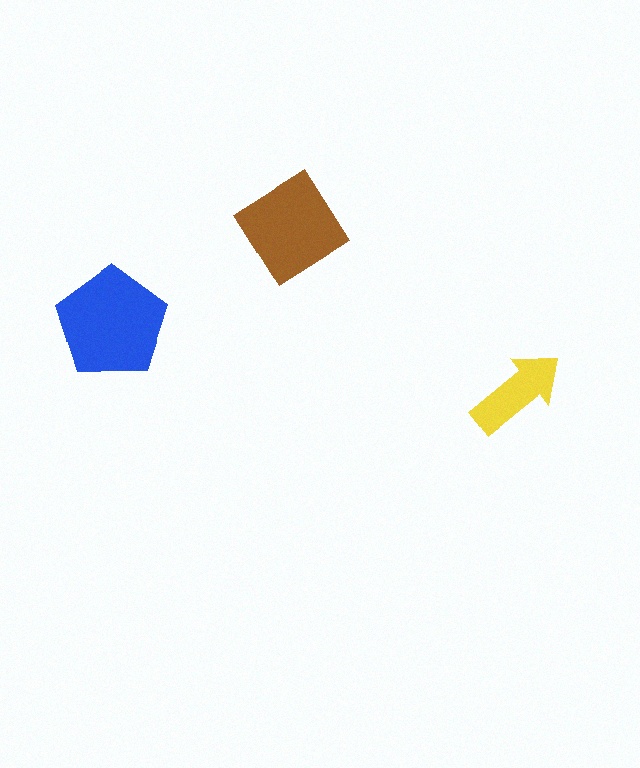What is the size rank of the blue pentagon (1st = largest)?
1st.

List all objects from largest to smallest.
The blue pentagon, the brown diamond, the yellow arrow.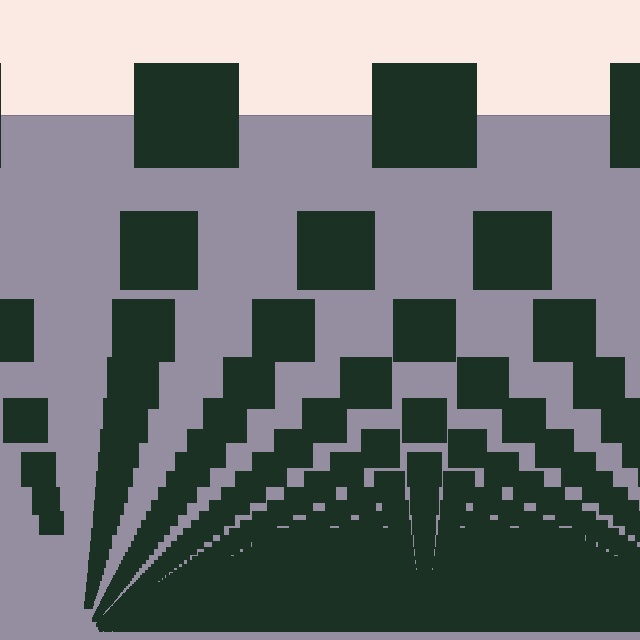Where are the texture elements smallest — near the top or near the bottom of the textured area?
Near the bottom.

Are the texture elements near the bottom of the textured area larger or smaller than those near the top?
Smaller. The gradient is inverted — elements near the bottom are smaller and denser.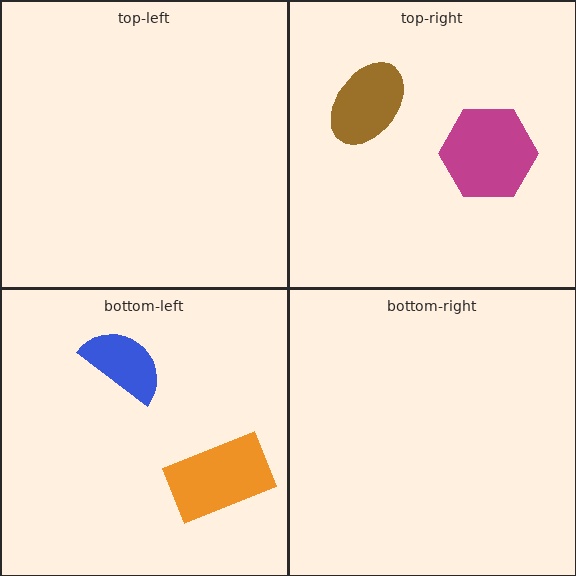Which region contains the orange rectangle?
The bottom-left region.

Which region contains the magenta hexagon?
The top-right region.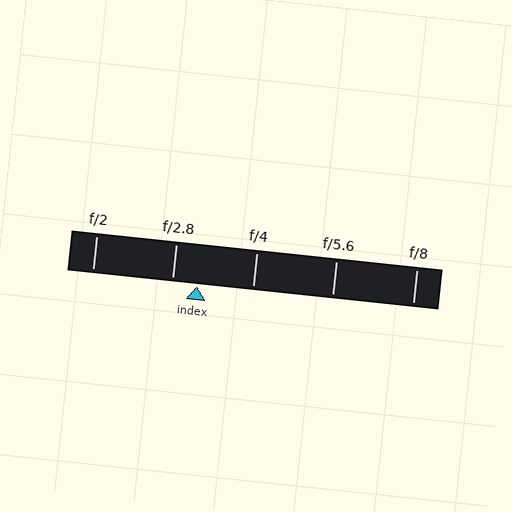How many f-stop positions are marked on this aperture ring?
There are 5 f-stop positions marked.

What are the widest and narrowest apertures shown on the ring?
The widest aperture shown is f/2 and the narrowest is f/8.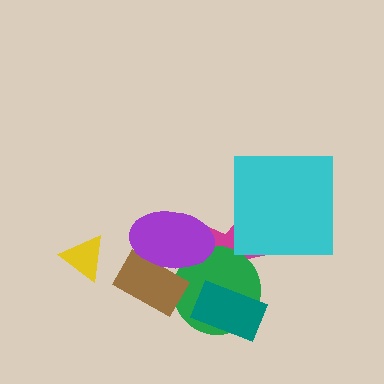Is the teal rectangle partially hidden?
No, no other shape covers it.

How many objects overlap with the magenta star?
4 objects overlap with the magenta star.